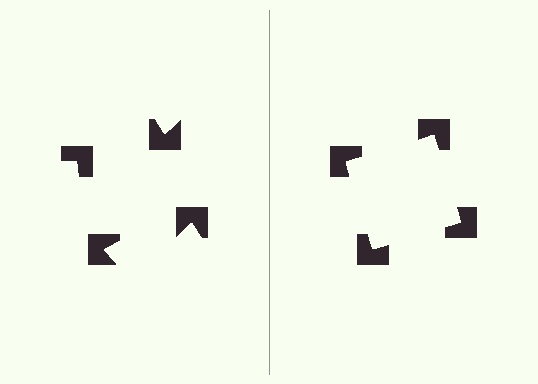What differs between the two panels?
The notched squares are positioned identically on both sides; only the wedge orientations differ. On the right they align to a square; on the left they are misaligned.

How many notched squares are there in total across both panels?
8 — 4 on each side.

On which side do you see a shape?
An illusory square appears on the right side. On the left side the wedge cuts are rotated, so no coherent shape forms.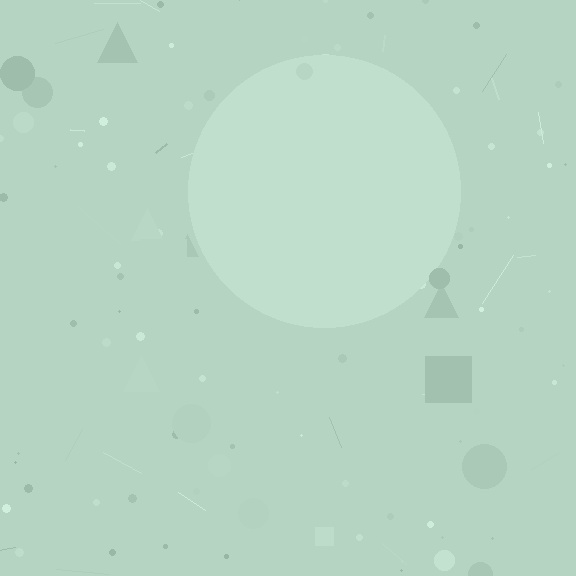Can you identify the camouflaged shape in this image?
The camouflaged shape is a circle.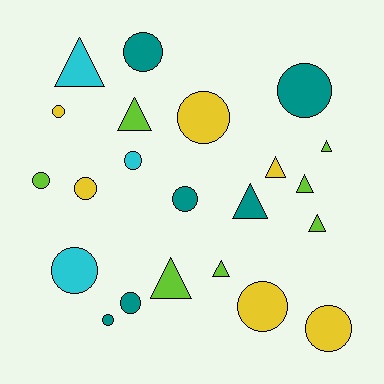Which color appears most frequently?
Lime, with 7 objects.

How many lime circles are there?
There is 1 lime circle.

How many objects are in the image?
There are 22 objects.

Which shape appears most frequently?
Circle, with 13 objects.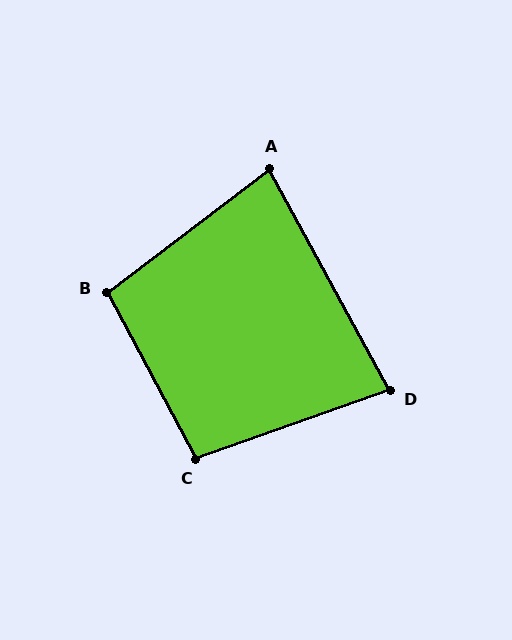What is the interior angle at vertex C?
Approximately 99 degrees (obtuse).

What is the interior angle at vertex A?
Approximately 81 degrees (acute).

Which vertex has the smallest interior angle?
D, at approximately 81 degrees.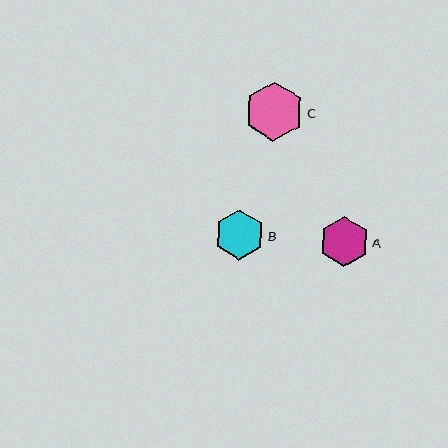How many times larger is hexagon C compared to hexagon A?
Hexagon C is approximately 1.2 times the size of hexagon A.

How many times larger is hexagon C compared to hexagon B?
Hexagon C is approximately 1.2 times the size of hexagon B.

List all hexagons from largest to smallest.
From largest to smallest: C, A, B.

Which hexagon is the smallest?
Hexagon B is the smallest with a size of approximately 50 pixels.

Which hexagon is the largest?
Hexagon C is the largest with a size of approximately 60 pixels.